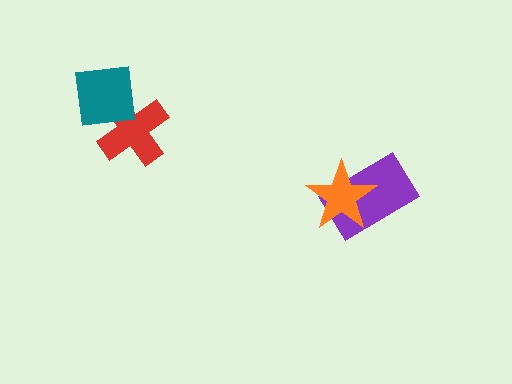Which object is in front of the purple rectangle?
The orange star is in front of the purple rectangle.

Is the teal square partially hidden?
No, no other shape covers it.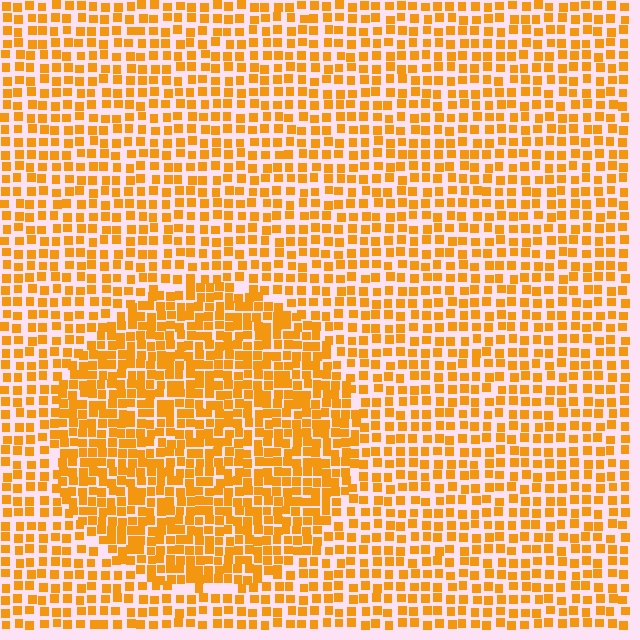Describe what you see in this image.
The image contains small orange elements arranged at two different densities. A circle-shaped region is visible where the elements are more densely packed than the surrounding area.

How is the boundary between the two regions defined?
The boundary is defined by a change in element density (approximately 1.6x ratio). All elements are the same color, size, and shape.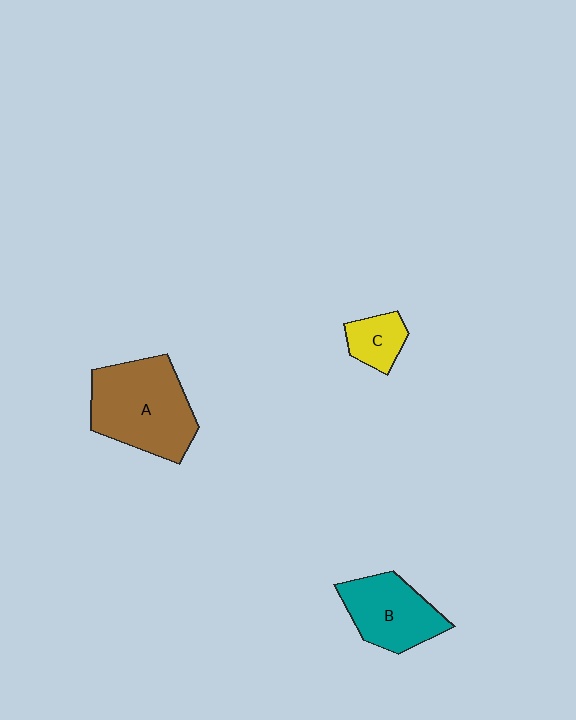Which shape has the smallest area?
Shape C (yellow).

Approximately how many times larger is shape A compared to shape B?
Approximately 1.4 times.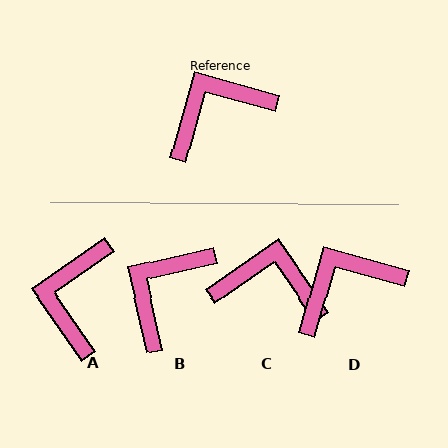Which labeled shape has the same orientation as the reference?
D.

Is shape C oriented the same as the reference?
No, it is off by about 40 degrees.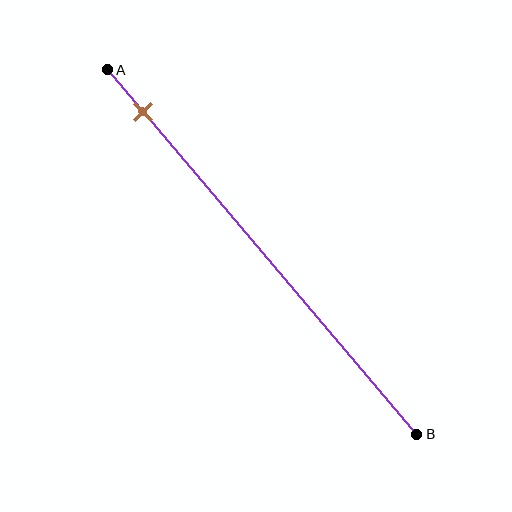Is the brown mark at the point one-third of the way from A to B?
No, the mark is at about 10% from A, not at the 33% one-third point.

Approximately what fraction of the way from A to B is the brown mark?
The brown mark is approximately 10% of the way from A to B.